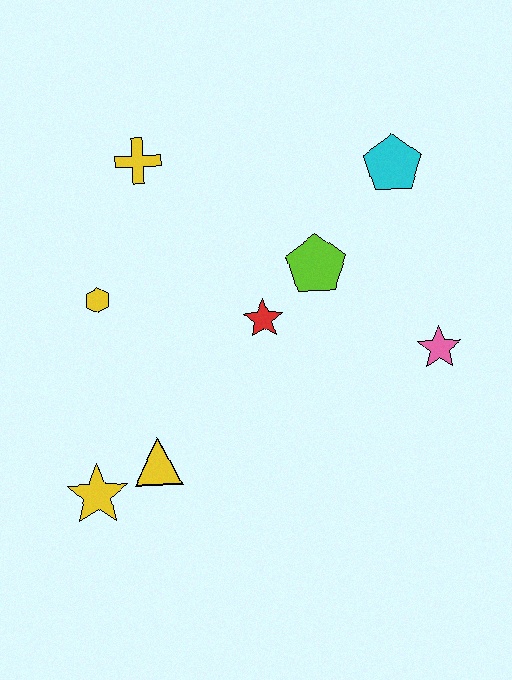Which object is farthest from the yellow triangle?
The cyan pentagon is farthest from the yellow triangle.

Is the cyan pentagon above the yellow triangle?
Yes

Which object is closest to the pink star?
The lime pentagon is closest to the pink star.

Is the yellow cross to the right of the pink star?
No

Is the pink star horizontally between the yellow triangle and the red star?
No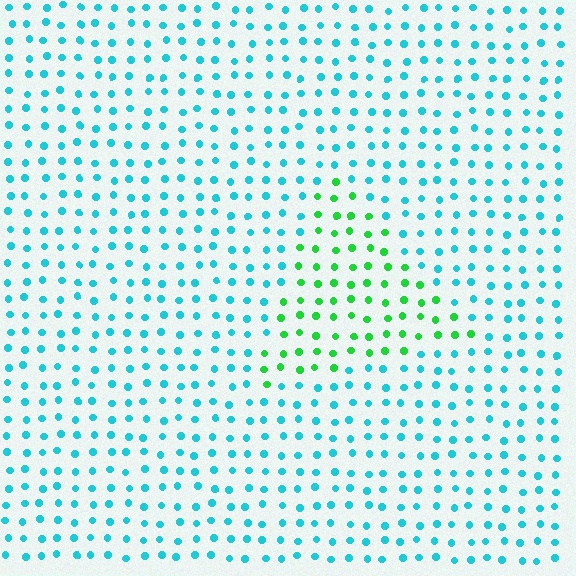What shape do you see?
I see a triangle.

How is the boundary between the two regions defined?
The boundary is defined purely by a slight shift in hue (about 55 degrees). Spacing, size, and orientation are identical on both sides.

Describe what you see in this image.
The image is filled with small cyan elements in a uniform arrangement. A triangle-shaped region is visible where the elements are tinted to a slightly different hue, forming a subtle color boundary.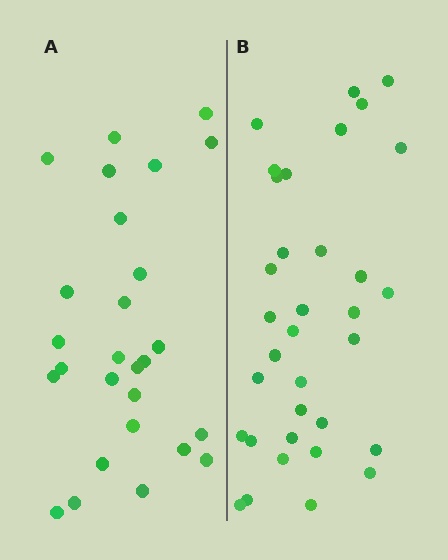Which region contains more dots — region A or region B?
Region B (the right region) has more dots.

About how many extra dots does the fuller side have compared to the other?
Region B has roughly 8 or so more dots than region A.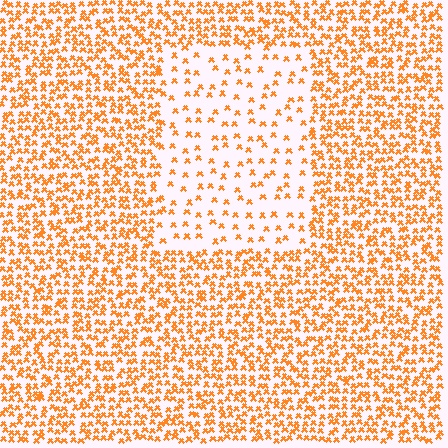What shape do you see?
I see a rectangle.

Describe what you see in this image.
The image contains small orange elements arranged at two different densities. A rectangle-shaped region is visible where the elements are less densely packed than the surrounding area.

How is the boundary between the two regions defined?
The boundary is defined by a change in element density (approximately 2.7x ratio). All elements are the same color, size, and shape.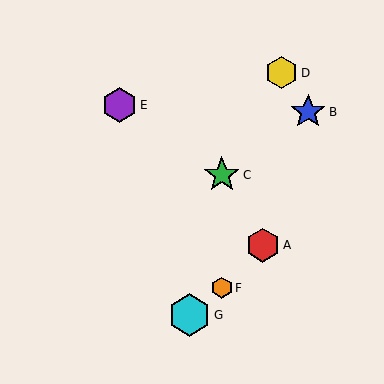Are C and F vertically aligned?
Yes, both are at x≈222.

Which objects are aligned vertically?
Objects C, F are aligned vertically.